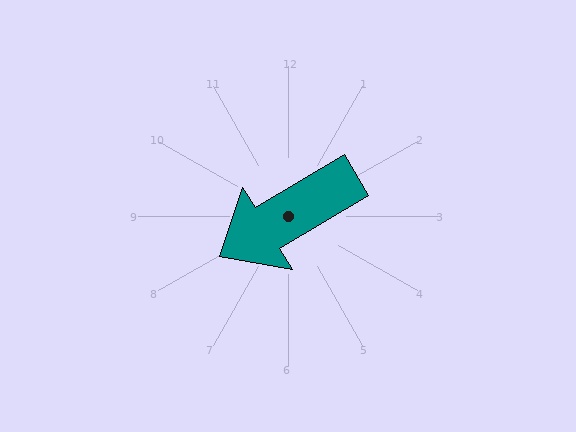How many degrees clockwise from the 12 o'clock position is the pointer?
Approximately 239 degrees.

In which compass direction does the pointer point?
Southwest.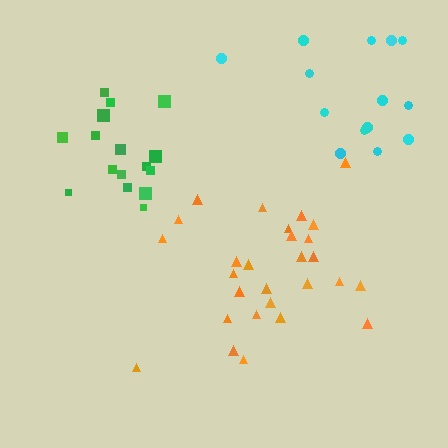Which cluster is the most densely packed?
Green.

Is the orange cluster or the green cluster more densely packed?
Green.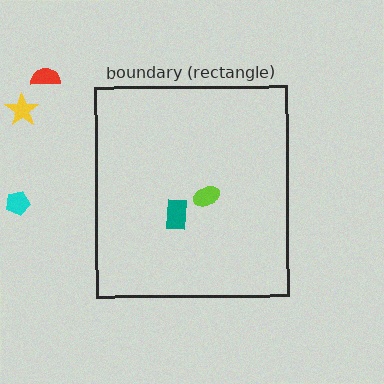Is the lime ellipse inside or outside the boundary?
Inside.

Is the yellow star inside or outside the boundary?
Outside.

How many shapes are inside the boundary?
2 inside, 3 outside.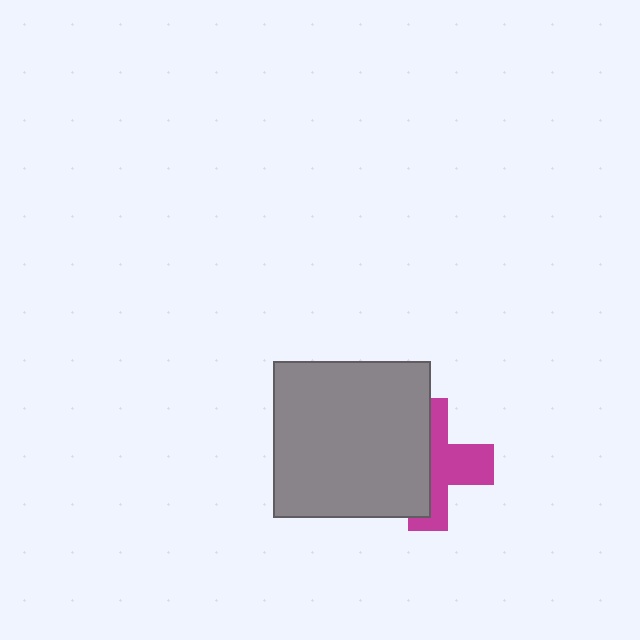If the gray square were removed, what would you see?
You would see the complete magenta cross.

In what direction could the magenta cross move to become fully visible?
The magenta cross could move right. That would shift it out from behind the gray square entirely.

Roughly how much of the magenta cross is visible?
About half of it is visible (roughly 48%).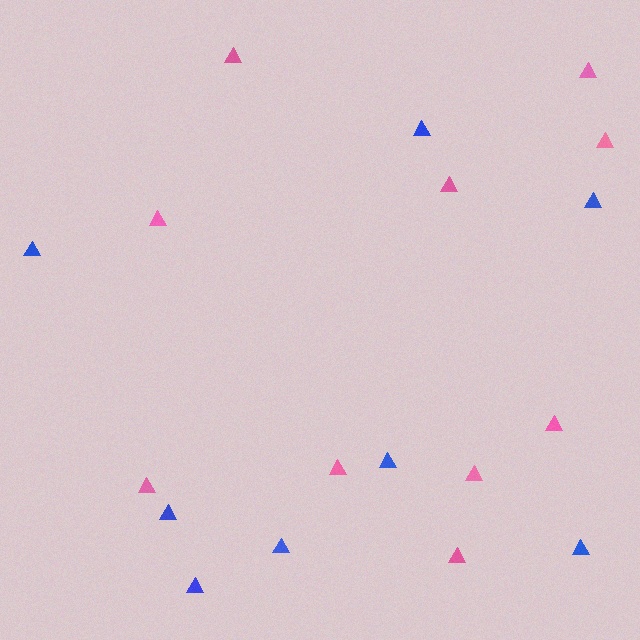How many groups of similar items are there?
There are 2 groups: one group of blue triangles (8) and one group of pink triangles (10).